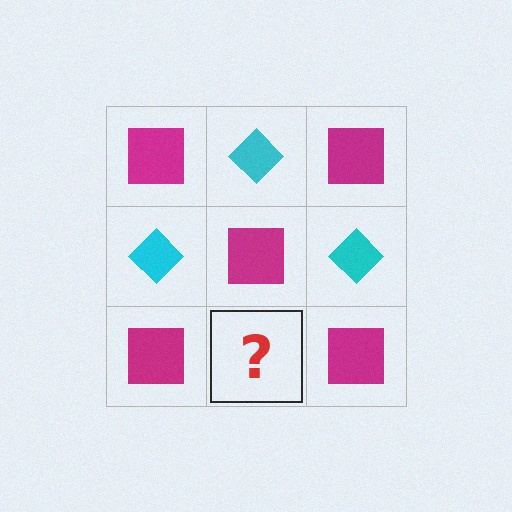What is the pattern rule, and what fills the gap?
The rule is that it alternates magenta square and cyan diamond in a checkerboard pattern. The gap should be filled with a cyan diamond.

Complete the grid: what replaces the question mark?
The question mark should be replaced with a cyan diamond.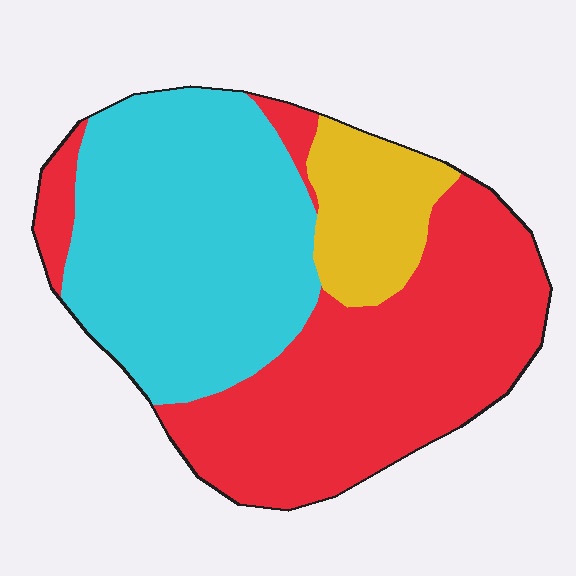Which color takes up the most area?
Red, at roughly 45%.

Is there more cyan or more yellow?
Cyan.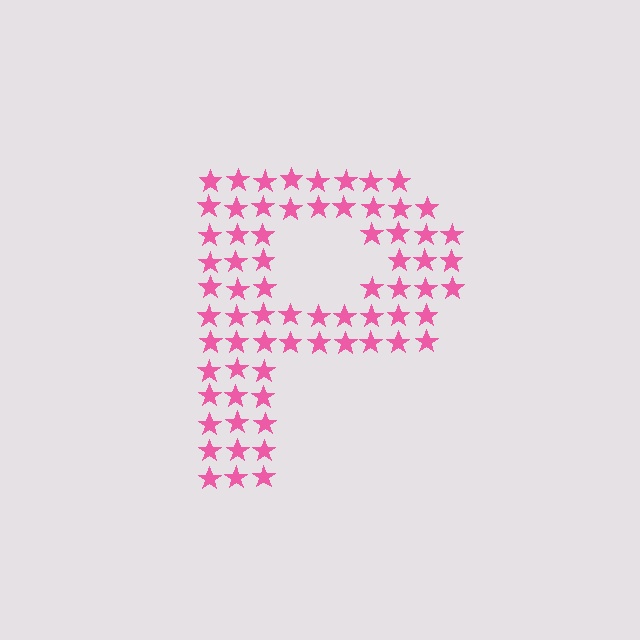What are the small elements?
The small elements are stars.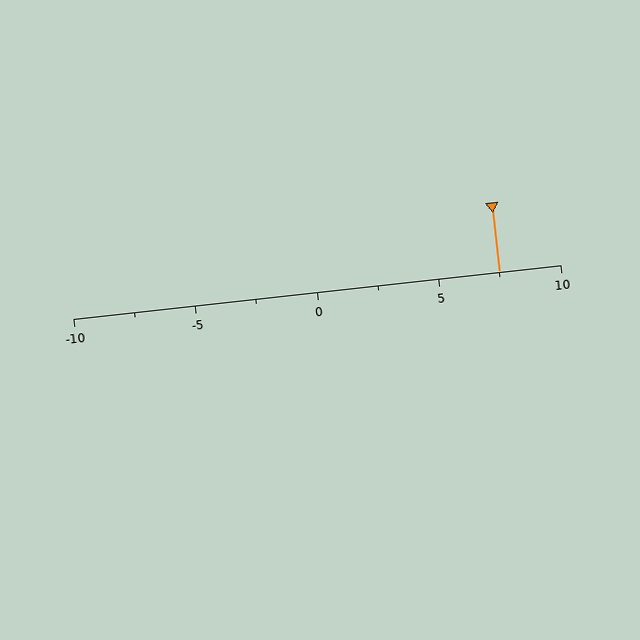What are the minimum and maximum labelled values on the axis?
The axis runs from -10 to 10.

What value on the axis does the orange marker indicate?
The marker indicates approximately 7.5.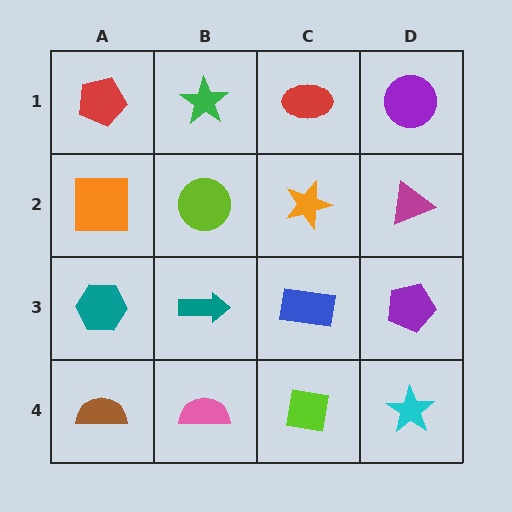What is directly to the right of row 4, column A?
A pink semicircle.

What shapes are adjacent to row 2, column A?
A red pentagon (row 1, column A), a teal hexagon (row 3, column A), a lime circle (row 2, column B).